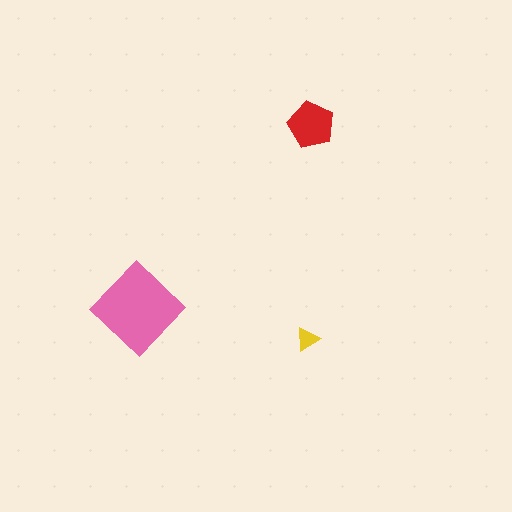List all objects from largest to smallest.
The pink diamond, the red pentagon, the yellow triangle.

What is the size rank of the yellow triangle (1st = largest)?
3rd.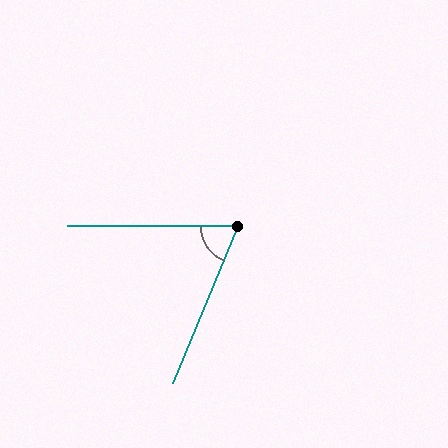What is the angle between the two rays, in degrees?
Approximately 68 degrees.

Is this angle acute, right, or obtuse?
It is acute.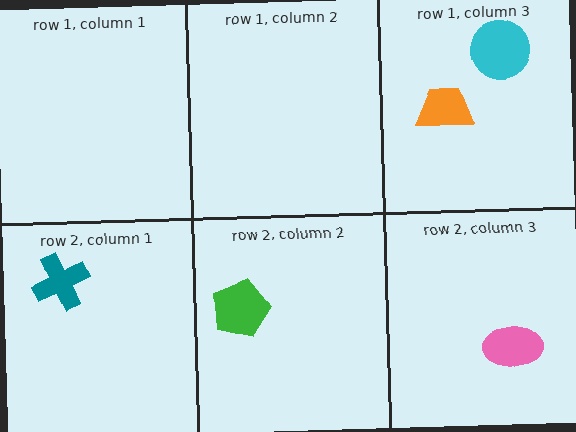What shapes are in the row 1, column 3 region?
The cyan circle, the orange trapezoid.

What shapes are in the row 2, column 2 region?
The green pentagon.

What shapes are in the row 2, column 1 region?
The teal cross.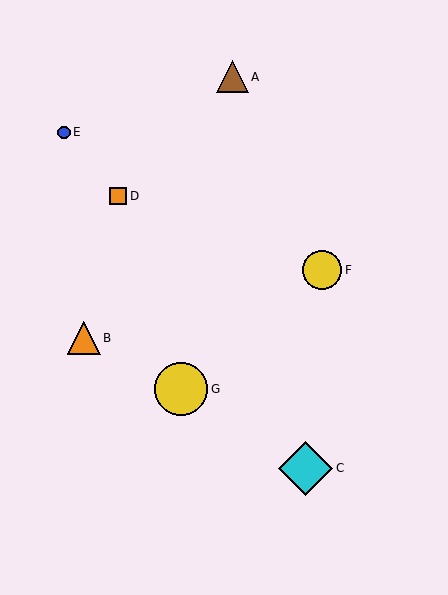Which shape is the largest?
The cyan diamond (labeled C) is the largest.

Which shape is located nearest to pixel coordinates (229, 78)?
The brown triangle (labeled A) at (232, 77) is nearest to that location.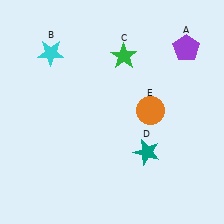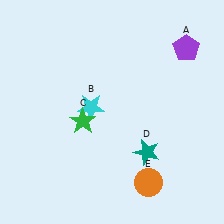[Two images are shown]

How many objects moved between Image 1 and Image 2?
3 objects moved between the two images.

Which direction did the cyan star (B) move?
The cyan star (B) moved down.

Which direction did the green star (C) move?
The green star (C) moved down.